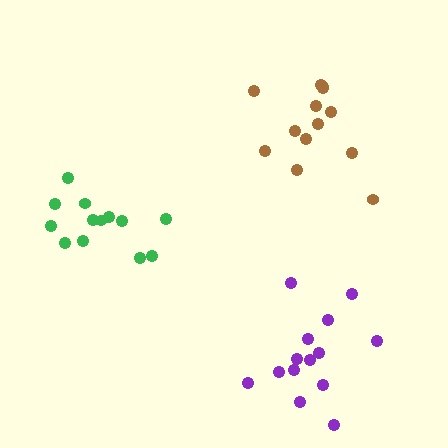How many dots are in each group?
Group 1: 14 dots, Group 2: 13 dots, Group 3: 13 dots (40 total).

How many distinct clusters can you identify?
There are 3 distinct clusters.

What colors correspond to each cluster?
The clusters are colored: purple, brown, green.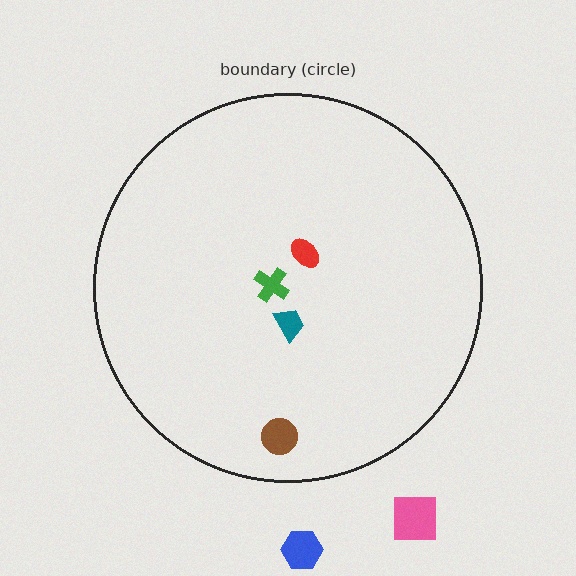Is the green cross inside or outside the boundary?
Inside.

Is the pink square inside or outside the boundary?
Outside.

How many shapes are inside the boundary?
4 inside, 2 outside.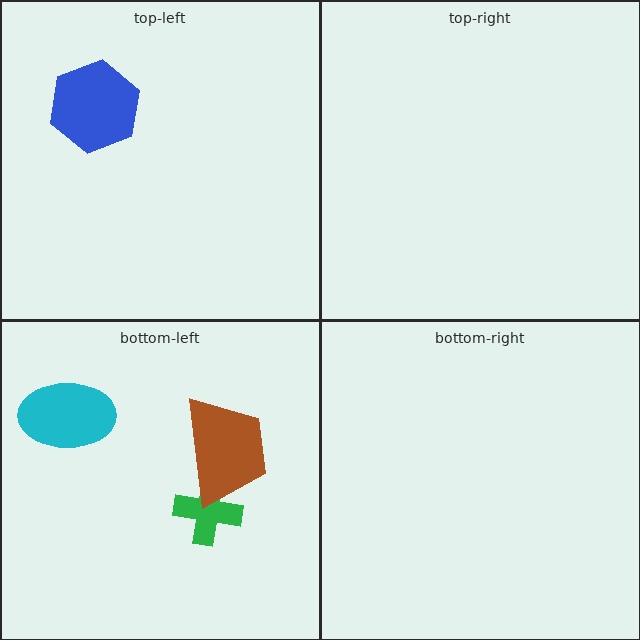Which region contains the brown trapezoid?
The bottom-left region.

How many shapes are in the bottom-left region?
3.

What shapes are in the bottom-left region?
The green cross, the cyan ellipse, the brown trapezoid.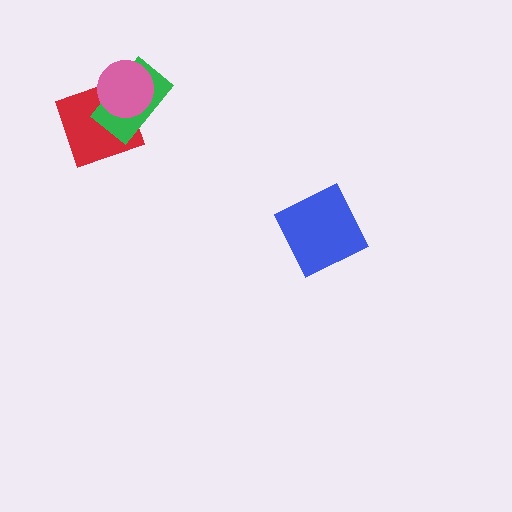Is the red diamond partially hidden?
Yes, it is partially covered by another shape.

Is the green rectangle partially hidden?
Yes, it is partially covered by another shape.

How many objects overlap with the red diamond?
2 objects overlap with the red diamond.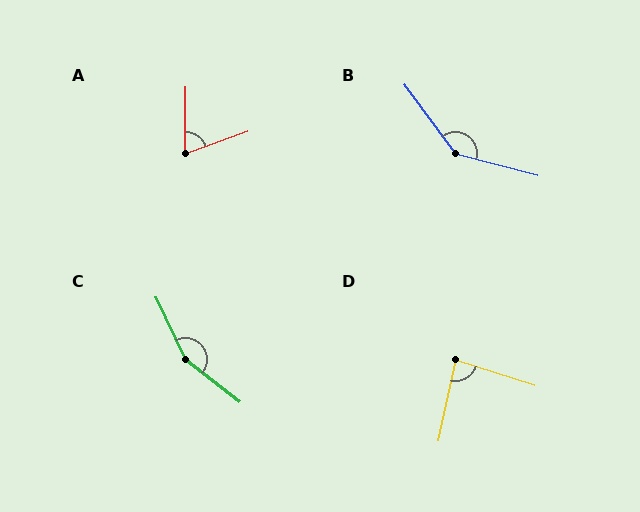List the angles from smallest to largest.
A (69°), D (84°), B (140°), C (153°).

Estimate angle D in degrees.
Approximately 84 degrees.